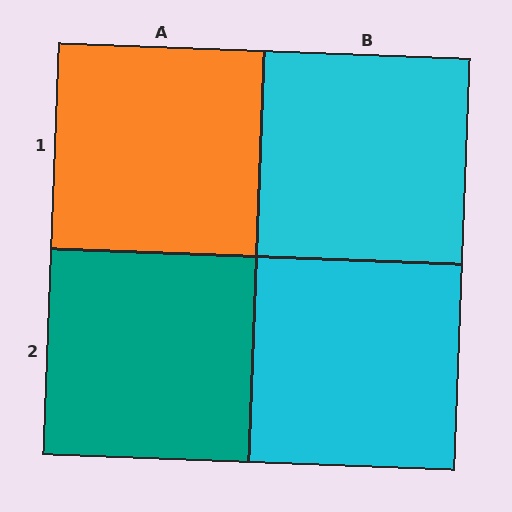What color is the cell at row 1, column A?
Orange.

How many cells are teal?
1 cell is teal.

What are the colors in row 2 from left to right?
Teal, cyan.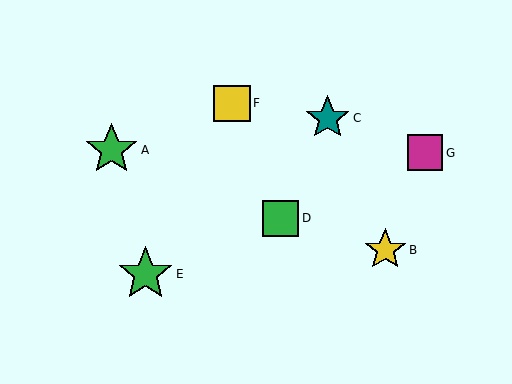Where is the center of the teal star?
The center of the teal star is at (328, 118).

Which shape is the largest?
The green star (labeled E) is the largest.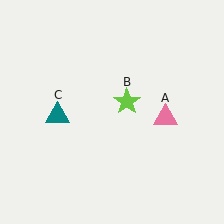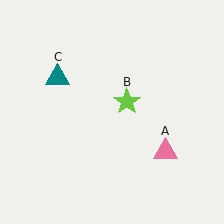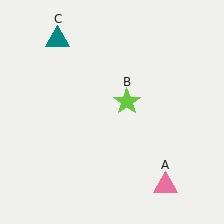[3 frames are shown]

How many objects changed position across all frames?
2 objects changed position: pink triangle (object A), teal triangle (object C).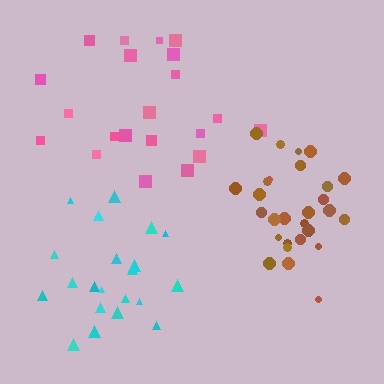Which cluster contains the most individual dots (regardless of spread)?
Brown (28).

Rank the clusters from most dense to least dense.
brown, cyan, pink.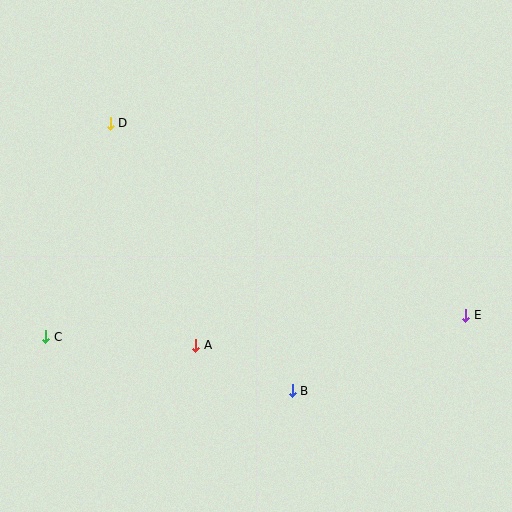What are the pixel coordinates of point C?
Point C is at (46, 337).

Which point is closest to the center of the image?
Point A at (196, 345) is closest to the center.